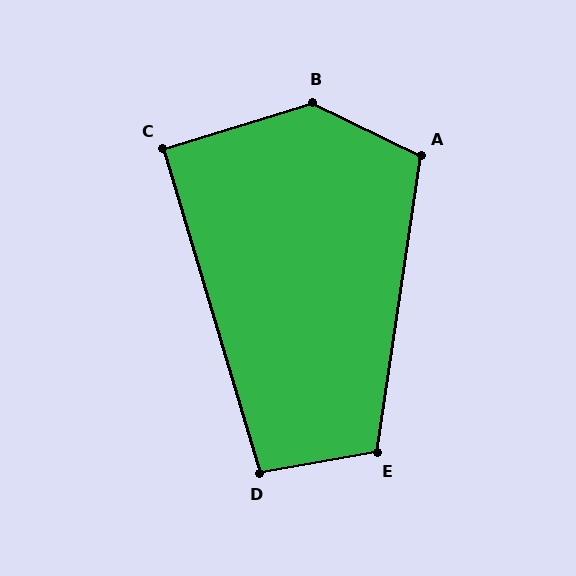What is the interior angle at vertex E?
Approximately 108 degrees (obtuse).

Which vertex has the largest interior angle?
B, at approximately 136 degrees.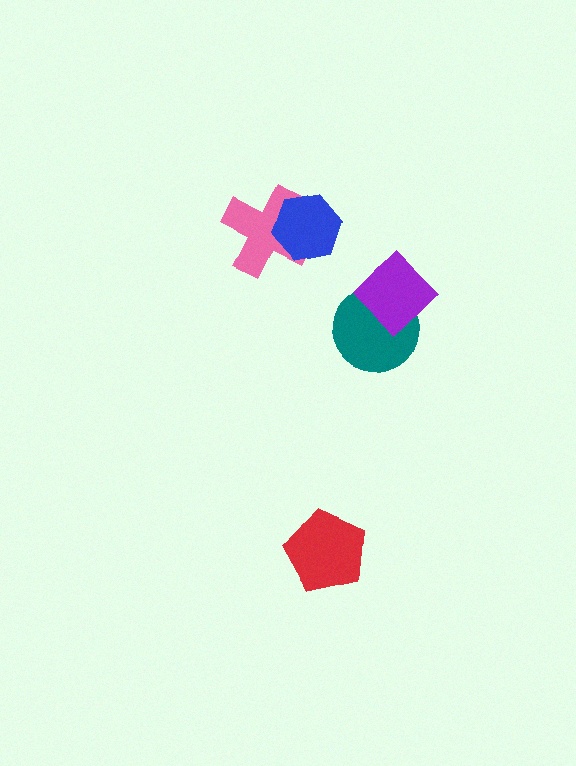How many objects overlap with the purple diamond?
1 object overlaps with the purple diamond.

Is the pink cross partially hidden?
Yes, it is partially covered by another shape.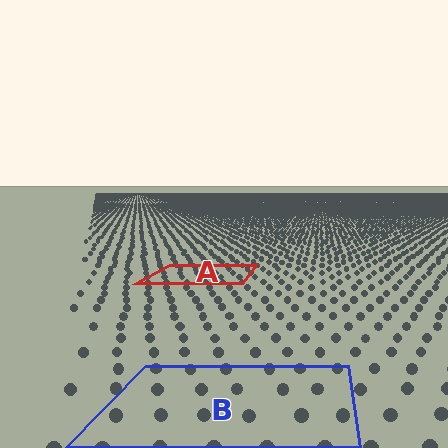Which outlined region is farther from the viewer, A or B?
Region A is farther from the viewer — the texture elements inside it appear smaller and more densely packed.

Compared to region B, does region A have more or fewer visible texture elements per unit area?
Region A has more texture elements per unit area — they are packed more densely because it is farther away.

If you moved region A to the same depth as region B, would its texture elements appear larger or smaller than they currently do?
They would appear larger. At a closer depth, the same texture elements are projected at a bigger on-screen size.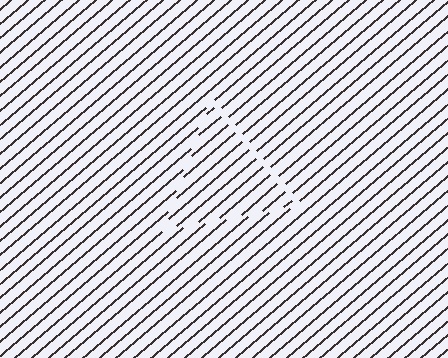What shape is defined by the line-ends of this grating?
An illusory triangle. The interior of the shape contains the same grating, shifted by half a period — the contour is defined by the phase discontinuity where line-ends from the inner and outer gratings abut.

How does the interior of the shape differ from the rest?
The interior of the shape contains the same grating, shifted by half a period — the contour is defined by the phase discontinuity where line-ends from the inner and outer gratings abut.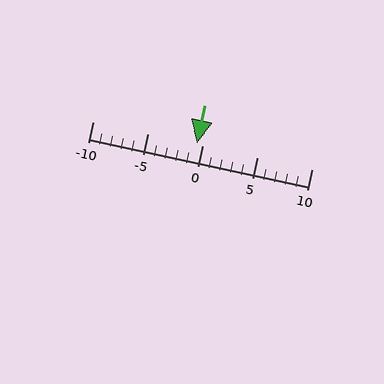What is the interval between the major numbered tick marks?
The major tick marks are spaced 5 units apart.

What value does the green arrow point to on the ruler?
The green arrow points to approximately 0.